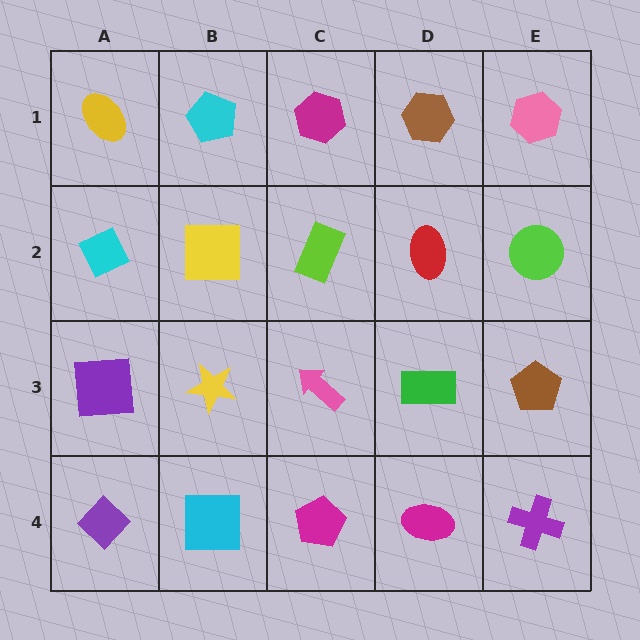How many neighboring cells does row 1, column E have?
2.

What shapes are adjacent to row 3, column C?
A lime rectangle (row 2, column C), a magenta pentagon (row 4, column C), a yellow star (row 3, column B), a green rectangle (row 3, column D).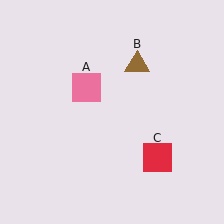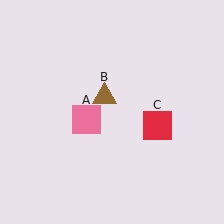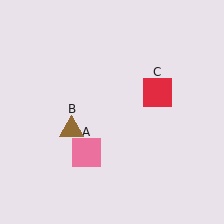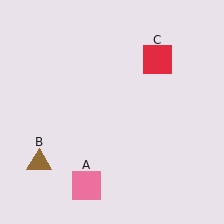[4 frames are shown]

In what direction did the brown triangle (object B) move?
The brown triangle (object B) moved down and to the left.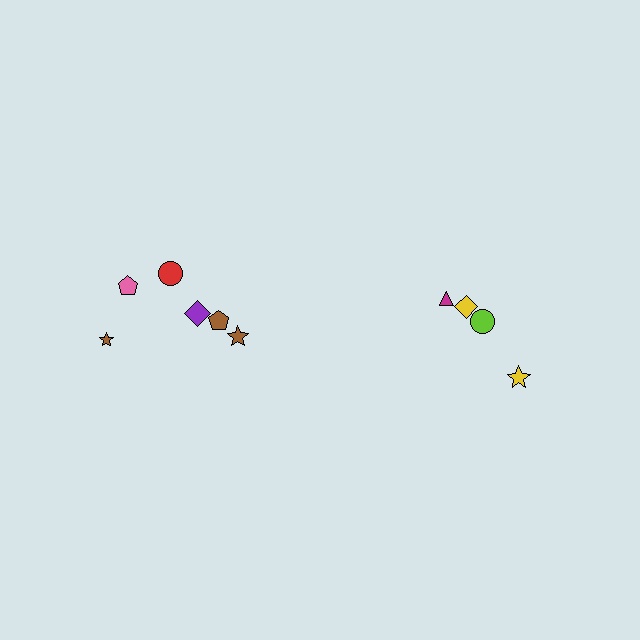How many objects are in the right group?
There are 4 objects.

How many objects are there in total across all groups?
There are 10 objects.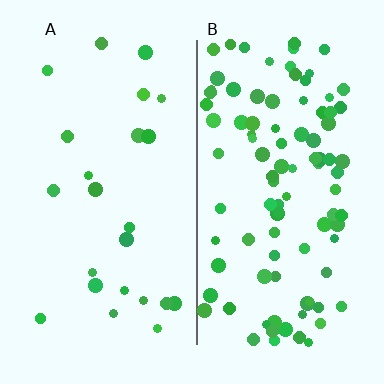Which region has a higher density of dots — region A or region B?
B (the right).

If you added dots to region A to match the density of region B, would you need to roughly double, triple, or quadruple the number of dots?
Approximately quadruple.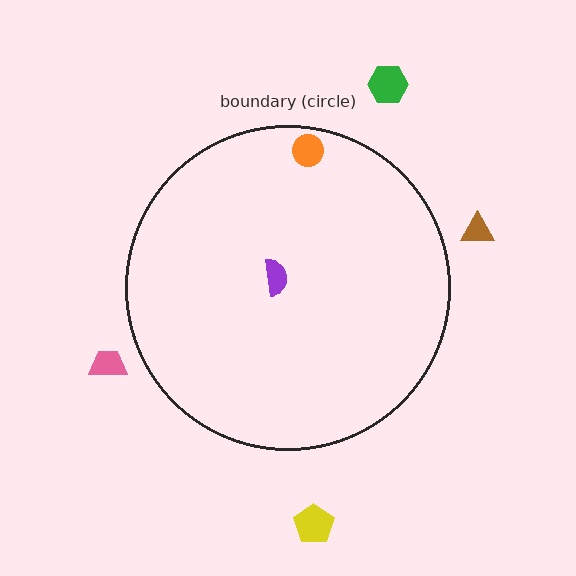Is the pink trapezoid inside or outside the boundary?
Outside.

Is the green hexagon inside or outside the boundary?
Outside.